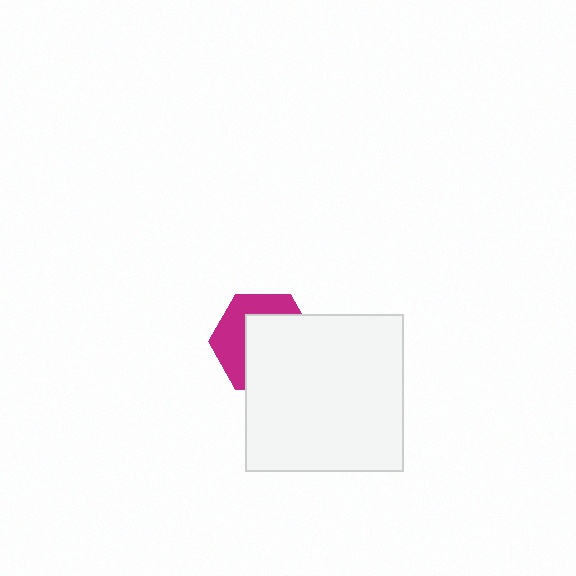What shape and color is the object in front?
The object in front is a white square.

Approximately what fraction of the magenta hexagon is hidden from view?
Roughly 58% of the magenta hexagon is hidden behind the white square.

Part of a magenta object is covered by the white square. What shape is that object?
It is a hexagon.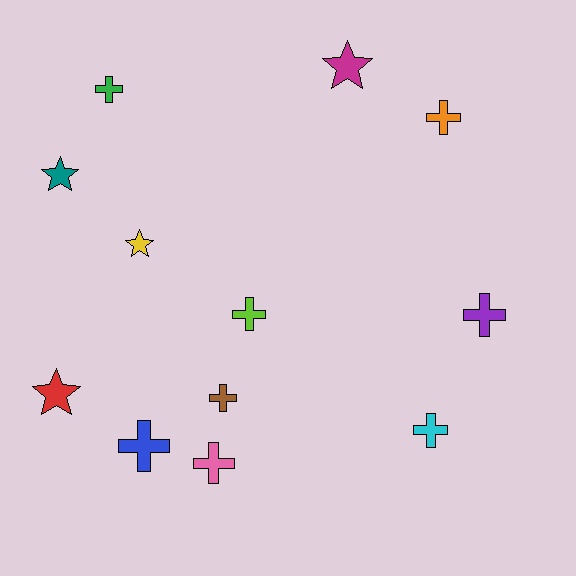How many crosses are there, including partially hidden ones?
There are 8 crosses.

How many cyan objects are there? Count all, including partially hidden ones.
There is 1 cyan object.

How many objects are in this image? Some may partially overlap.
There are 12 objects.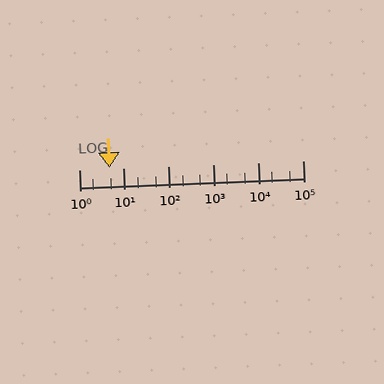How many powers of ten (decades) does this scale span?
The scale spans 5 decades, from 1 to 100000.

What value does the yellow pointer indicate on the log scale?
The pointer indicates approximately 4.9.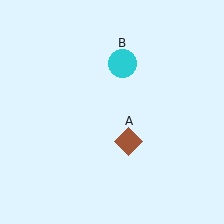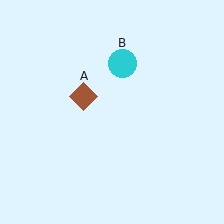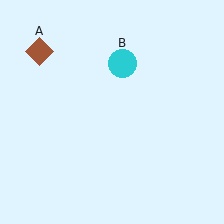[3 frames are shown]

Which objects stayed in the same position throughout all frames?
Cyan circle (object B) remained stationary.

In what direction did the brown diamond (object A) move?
The brown diamond (object A) moved up and to the left.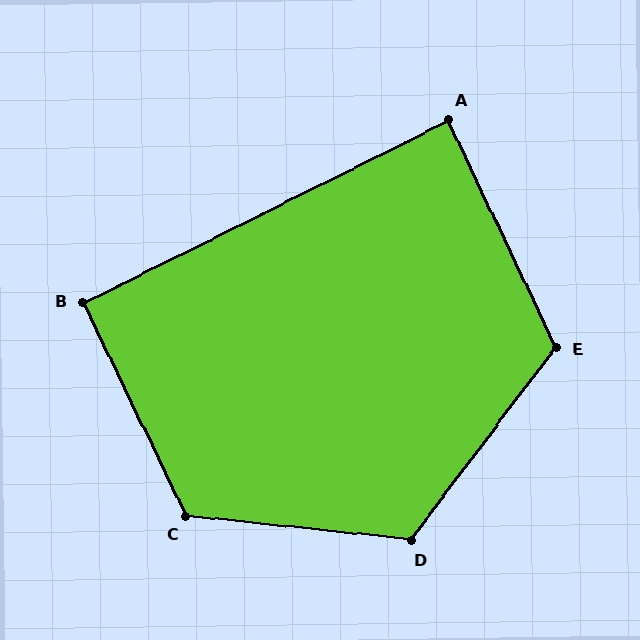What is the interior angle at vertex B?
Approximately 91 degrees (approximately right).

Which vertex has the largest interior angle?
C, at approximately 122 degrees.